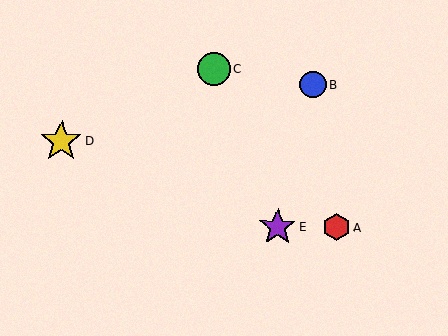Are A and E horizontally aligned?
Yes, both are at y≈228.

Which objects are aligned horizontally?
Objects A, E are aligned horizontally.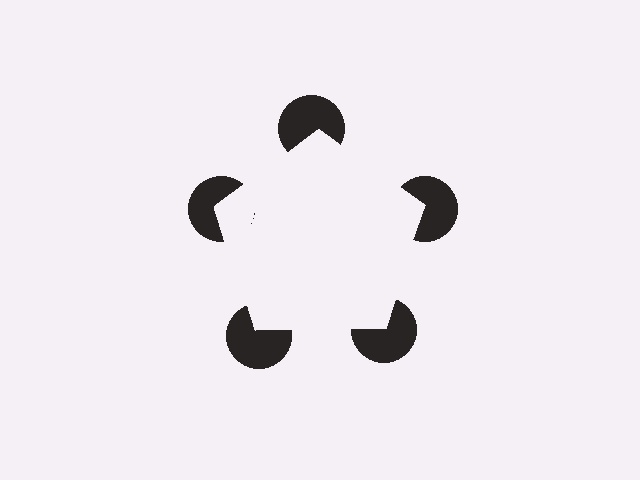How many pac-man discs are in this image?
There are 5 — one at each vertex of the illusory pentagon.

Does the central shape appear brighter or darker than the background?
It typically appears slightly brighter than the background, even though no actual brightness change is drawn.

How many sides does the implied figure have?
5 sides.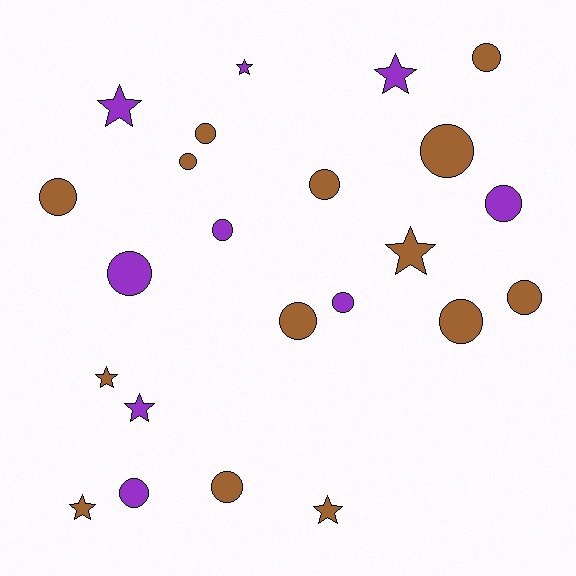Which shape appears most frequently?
Circle, with 15 objects.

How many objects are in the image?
There are 23 objects.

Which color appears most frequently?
Brown, with 14 objects.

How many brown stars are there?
There are 4 brown stars.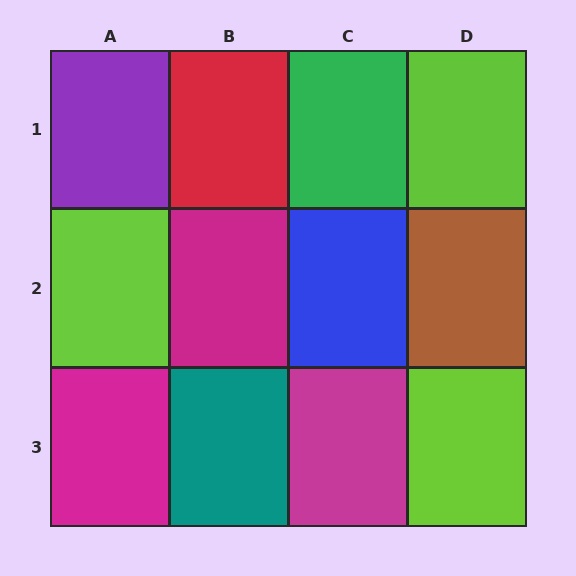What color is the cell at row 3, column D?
Lime.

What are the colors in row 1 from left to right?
Purple, red, green, lime.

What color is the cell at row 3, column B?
Teal.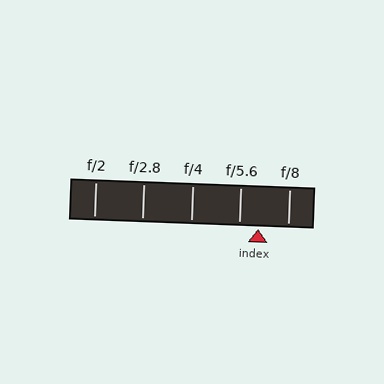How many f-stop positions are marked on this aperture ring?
There are 5 f-stop positions marked.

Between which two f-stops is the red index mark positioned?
The index mark is between f/5.6 and f/8.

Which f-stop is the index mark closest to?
The index mark is closest to f/5.6.